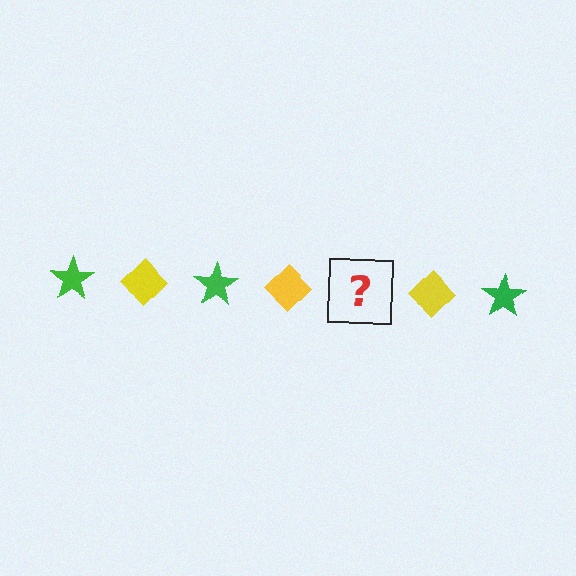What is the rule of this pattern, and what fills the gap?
The rule is that the pattern alternates between green star and yellow diamond. The gap should be filled with a green star.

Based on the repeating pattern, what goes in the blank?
The blank should be a green star.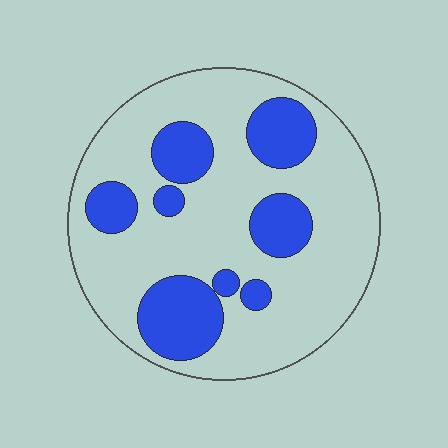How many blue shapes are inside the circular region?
8.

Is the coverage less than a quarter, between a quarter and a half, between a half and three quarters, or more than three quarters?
Between a quarter and a half.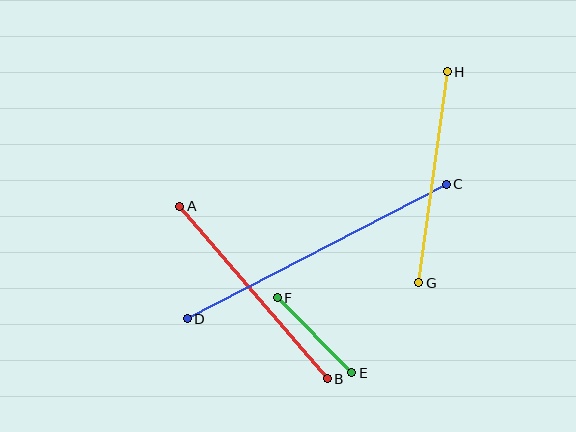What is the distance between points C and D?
The distance is approximately 292 pixels.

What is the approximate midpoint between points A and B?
The midpoint is at approximately (254, 293) pixels.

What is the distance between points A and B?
The distance is approximately 227 pixels.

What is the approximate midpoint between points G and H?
The midpoint is at approximately (433, 177) pixels.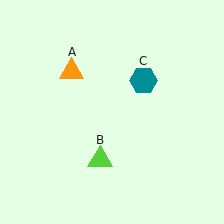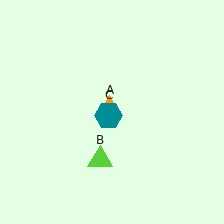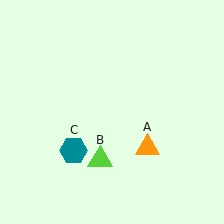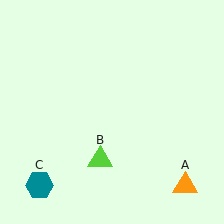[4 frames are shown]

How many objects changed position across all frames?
2 objects changed position: orange triangle (object A), teal hexagon (object C).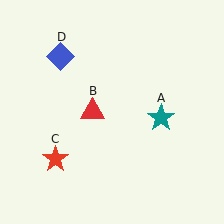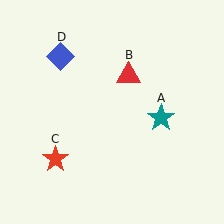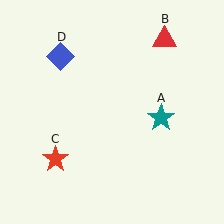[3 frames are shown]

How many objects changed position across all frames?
1 object changed position: red triangle (object B).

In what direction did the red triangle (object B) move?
The red triangle (object B) moved up and to the right.